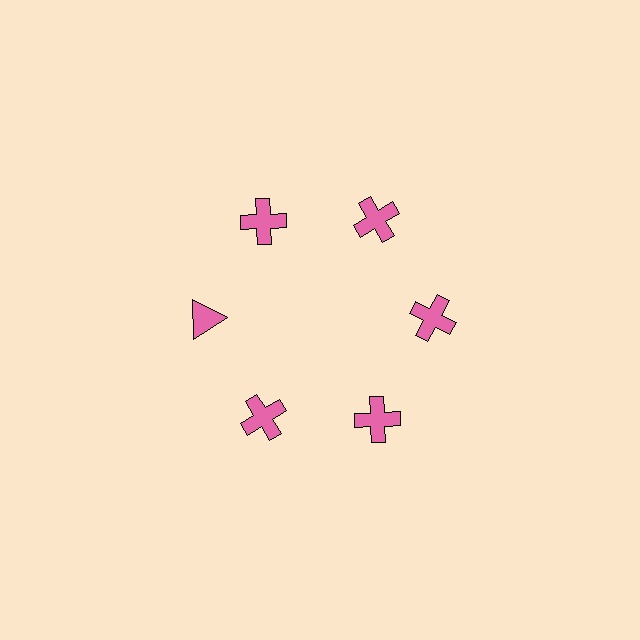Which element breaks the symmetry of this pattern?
The pink triangle at roughly the 9 o'clock position breaks the symmetry. All other shapes are pink crosses.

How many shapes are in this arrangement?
There are 6 shapes arranged in a ring pattern.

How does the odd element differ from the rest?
It has a different shape: triangle instead of cross.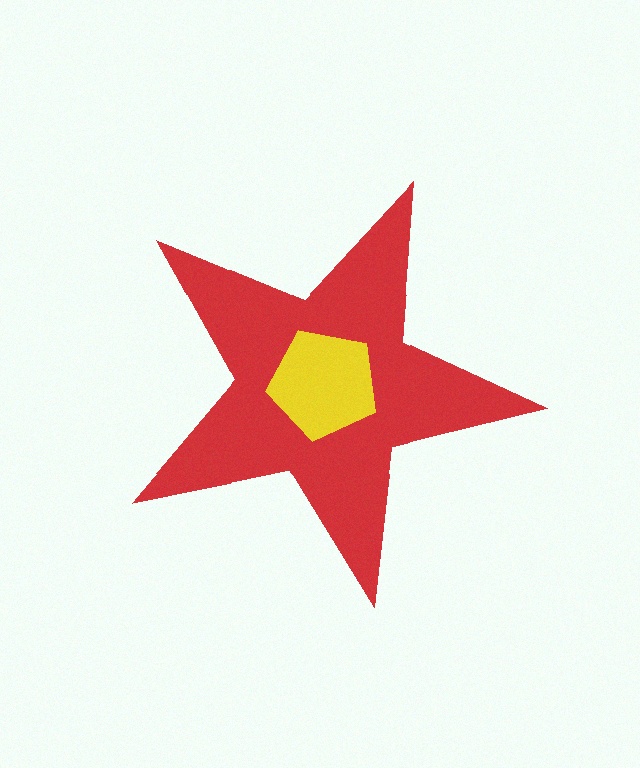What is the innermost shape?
The yellow pentagon.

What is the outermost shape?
The red star.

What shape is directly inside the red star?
The yellow pentagon.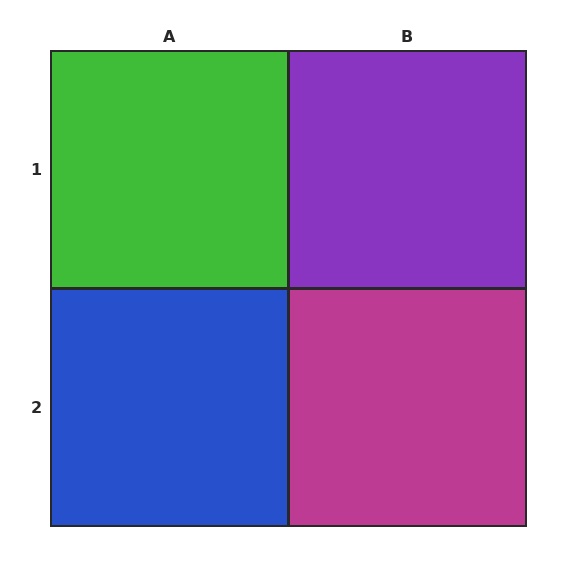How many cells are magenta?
1 cell is magenta.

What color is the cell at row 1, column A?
Green.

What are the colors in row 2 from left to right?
Blue, magenta.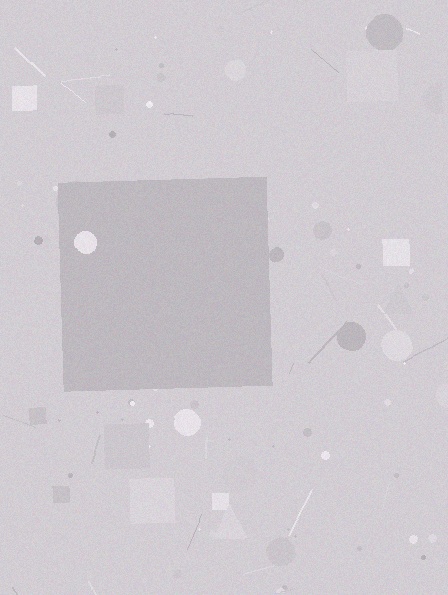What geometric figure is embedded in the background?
A square is embedded in the background.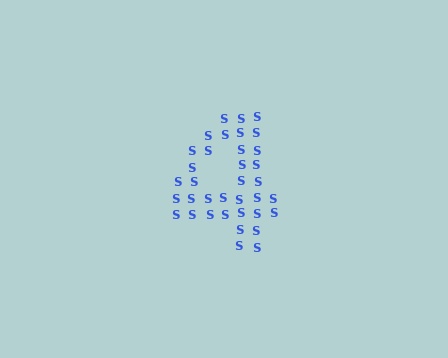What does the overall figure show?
The overall figure shows the digit 4.